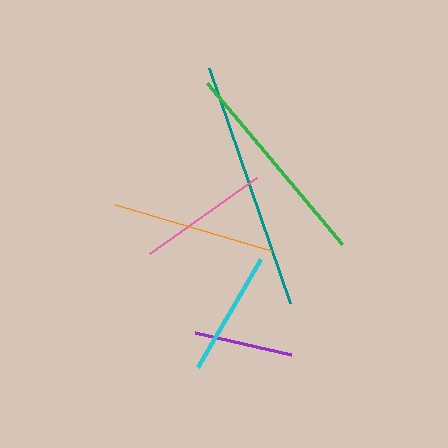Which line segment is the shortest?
The purple line is the shortest at approximately 99 pixels.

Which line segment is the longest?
The teal line is the longest at approximately 248 pixels.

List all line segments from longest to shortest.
From longest to shortest: teal, green, orange, pink, cyan, purple.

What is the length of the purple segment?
The purple segment is approximately 99 pixels long.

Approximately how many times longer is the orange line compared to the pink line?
The orange line is approximately 1.2 times the length of the pink line.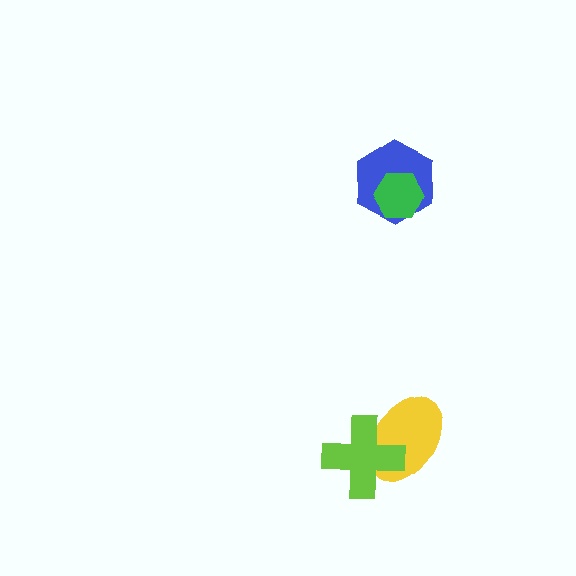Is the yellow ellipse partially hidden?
Yes, it is partially covered by another shape.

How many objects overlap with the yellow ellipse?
1 object overlaps with the yellow ellipse.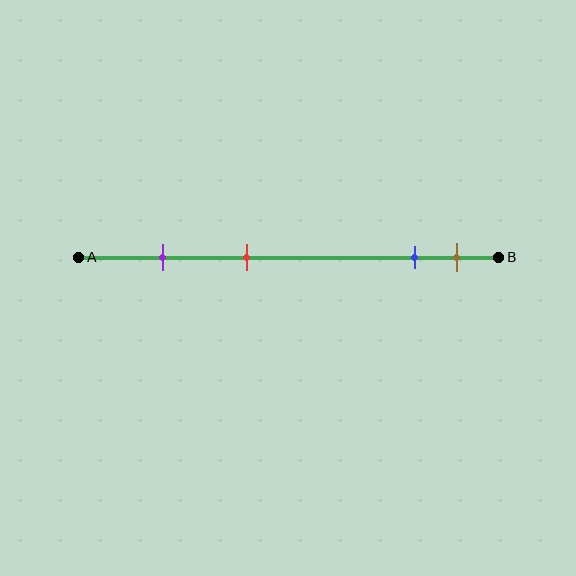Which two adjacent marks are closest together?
The blue and brown marks are the closest adjacent pair.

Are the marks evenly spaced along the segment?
No, the marks are not evenly spaced.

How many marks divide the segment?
There are 4 marks dividing the segment.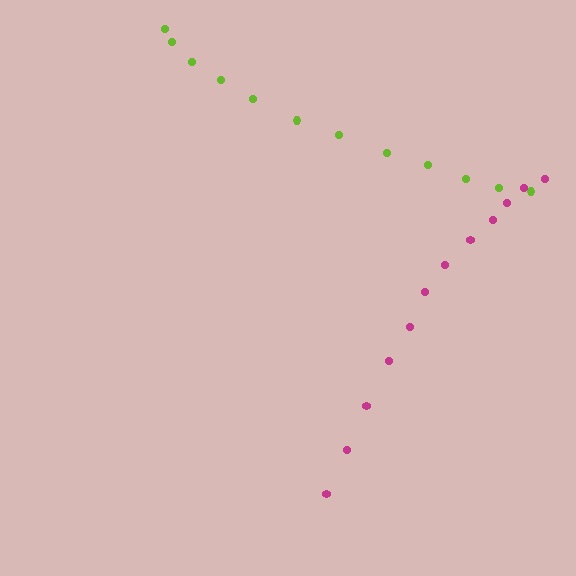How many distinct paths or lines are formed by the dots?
There are 2 distinct paths.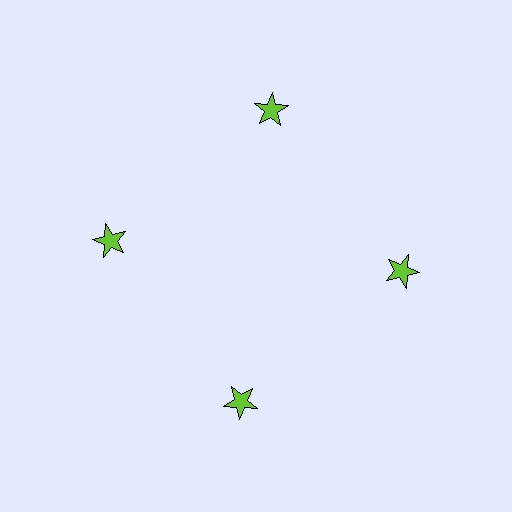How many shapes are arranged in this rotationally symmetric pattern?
There are 4 shapes, arranged in 4 groups of 1.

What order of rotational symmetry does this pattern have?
This pattern has 4-fold rotational symmetry.